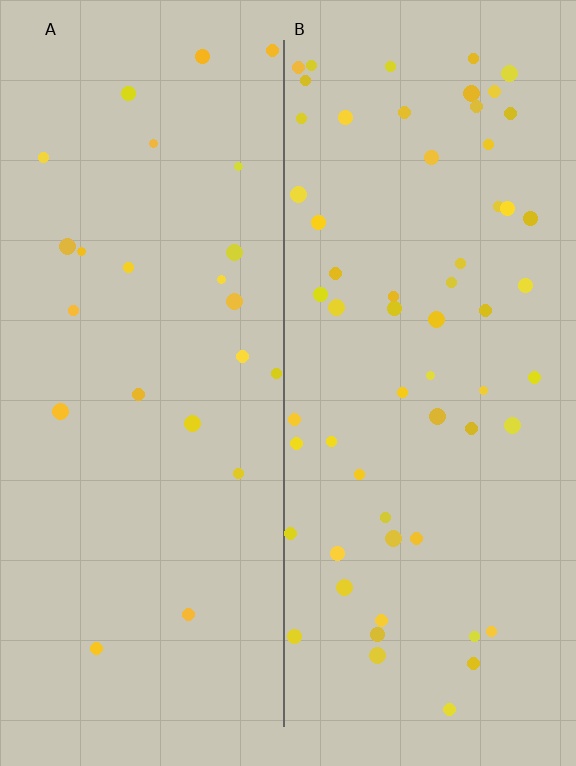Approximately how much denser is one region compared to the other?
Approximately 2.5× — region B over region A.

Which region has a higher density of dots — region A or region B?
B (the right).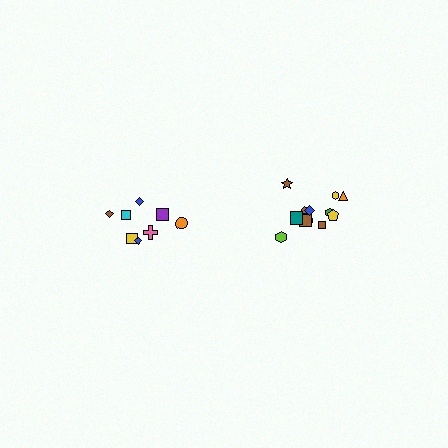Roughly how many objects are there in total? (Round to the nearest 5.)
Roughly 20 objects in total.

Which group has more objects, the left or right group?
The right group.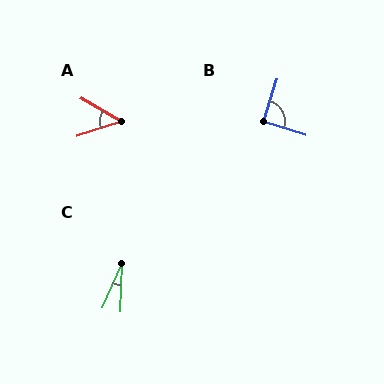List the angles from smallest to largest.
C (22°), A (48°), B (90°).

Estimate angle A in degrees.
Approximately 48 degrees.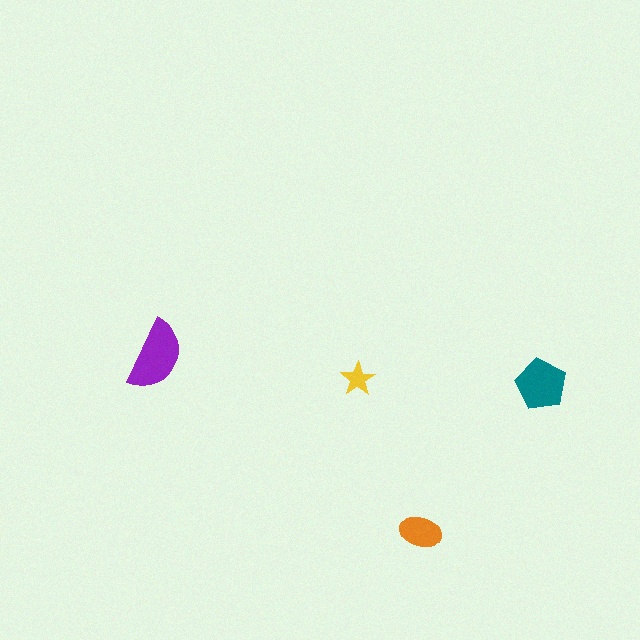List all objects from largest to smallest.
The purple semicircle, the teal pentagon, the orange ellipse, the yellow star.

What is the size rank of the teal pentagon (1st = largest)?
2nd.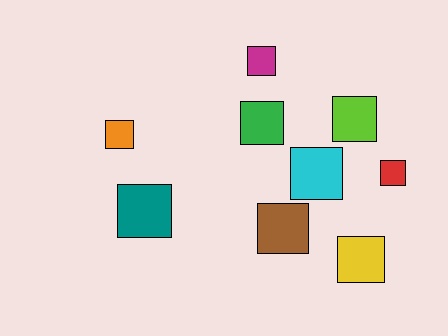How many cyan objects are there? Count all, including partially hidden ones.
There is 1 cyan object.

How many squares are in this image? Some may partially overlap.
There are 9 squares.